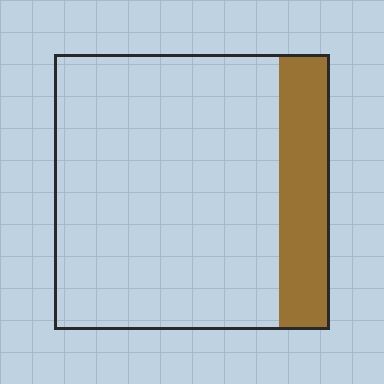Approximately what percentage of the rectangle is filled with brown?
Approximately 20%.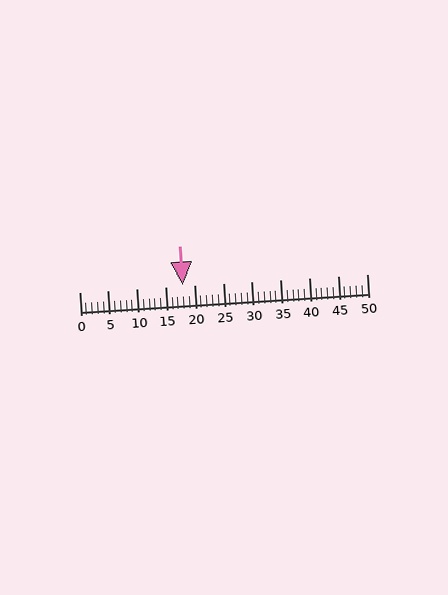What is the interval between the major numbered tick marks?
The major tick marks are spaced 5 units apart.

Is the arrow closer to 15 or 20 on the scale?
The arrow is closer to 20.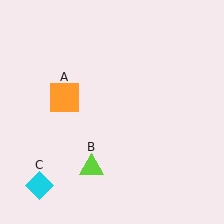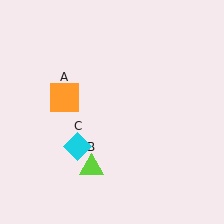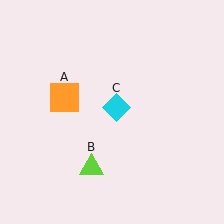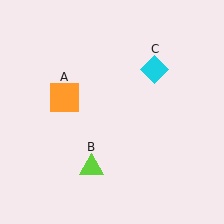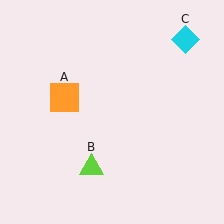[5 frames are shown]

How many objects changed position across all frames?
1 object changed position: cyan diamond (object C).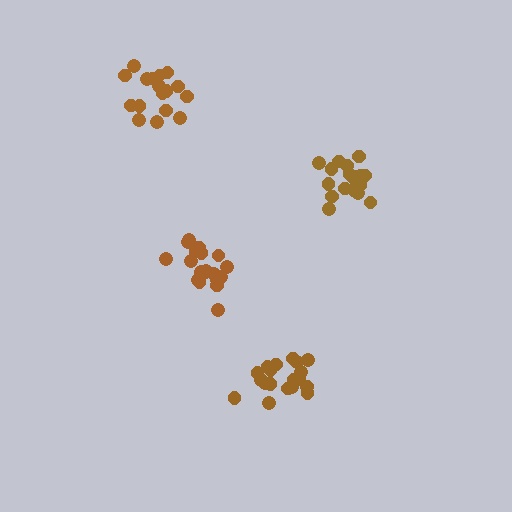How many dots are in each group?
Group 1: 20 dots, Group 2: 17 dots, Group 3: 18 dots, Group 4: 19 dots (74 total).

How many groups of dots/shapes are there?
There are 4 groups.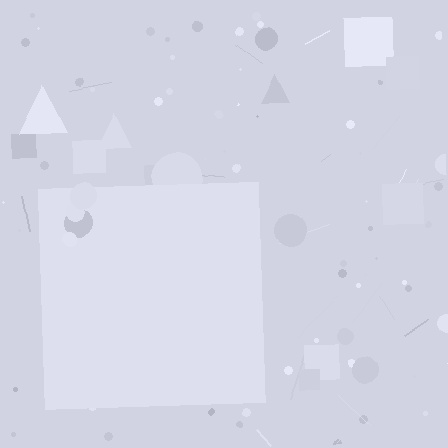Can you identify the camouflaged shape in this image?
The camouflaged shape is a square.